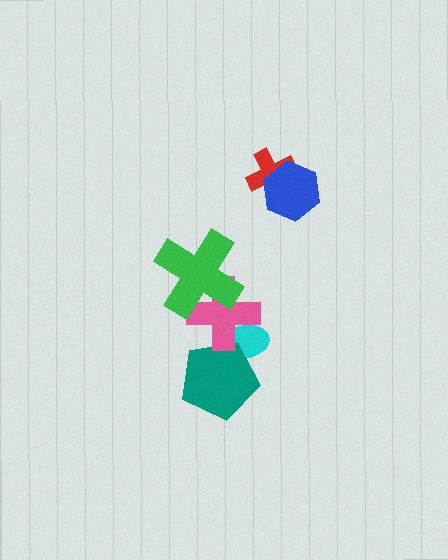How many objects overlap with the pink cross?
3 objects overlap with the pink cross.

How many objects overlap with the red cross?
1 object overlaps with the red cross.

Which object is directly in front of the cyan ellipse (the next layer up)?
The teal pentagon is directly in front of the cyan ellipse.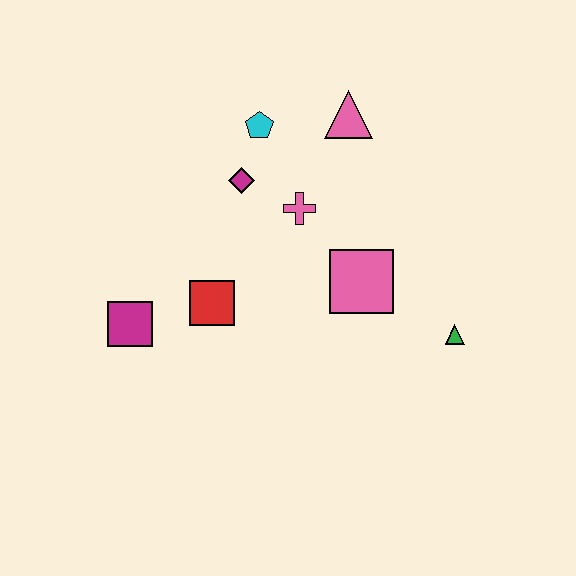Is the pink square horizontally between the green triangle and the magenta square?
Yes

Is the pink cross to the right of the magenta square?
Yes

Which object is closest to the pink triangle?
The cyan pentagon is closest to the pink triangle.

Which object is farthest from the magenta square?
The green triangle is farthest from the magenta square.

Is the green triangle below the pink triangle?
Yes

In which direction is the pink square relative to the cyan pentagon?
The pink square is below the cyan pentagon.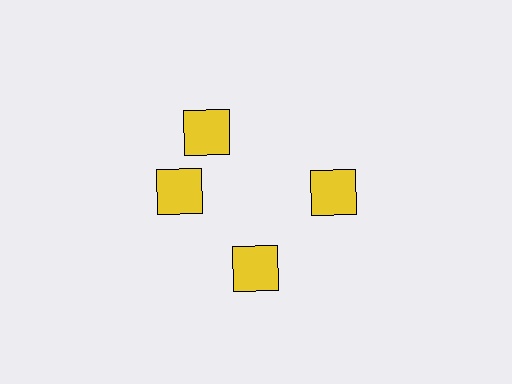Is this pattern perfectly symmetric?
No. The 4 yellow squares are arranged in a ring, but one element near the 12 o'clock position is rotated out of alignment along the ring, breaking the 4-fold rotational symmetry.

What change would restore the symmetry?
The symmetry would be restored by rotating it back into even spacing with its neighbors so that all 4 squares sit at equal angles and equal distance from the center.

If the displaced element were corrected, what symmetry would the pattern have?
It would have 4-fold rotational symmetry — the pattern would map onto itself every 90 degrees.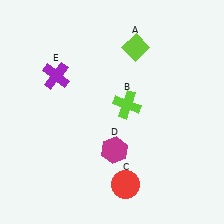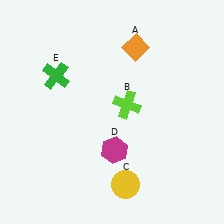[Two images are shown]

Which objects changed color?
A changed from lime to orange. C changed from red to yellow. E changed from purple to green.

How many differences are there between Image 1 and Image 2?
There are 3 differences between the two images.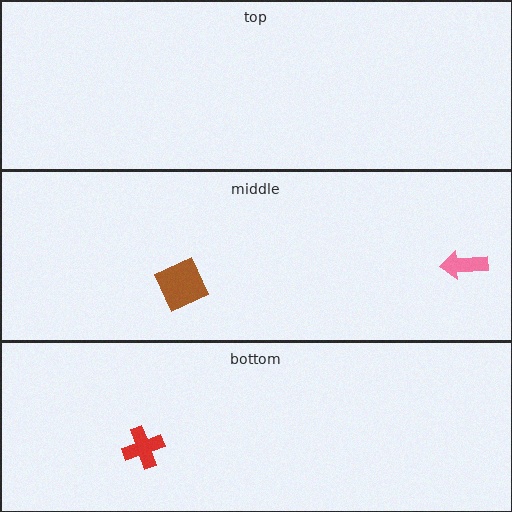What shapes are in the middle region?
The brown square, the pink arrow.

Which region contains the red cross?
The bottom region.